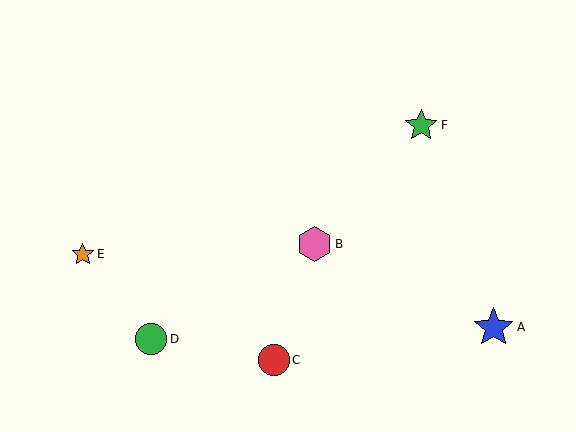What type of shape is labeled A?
Shape A is a blue star.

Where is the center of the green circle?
The center of the green circle is at (151, 339).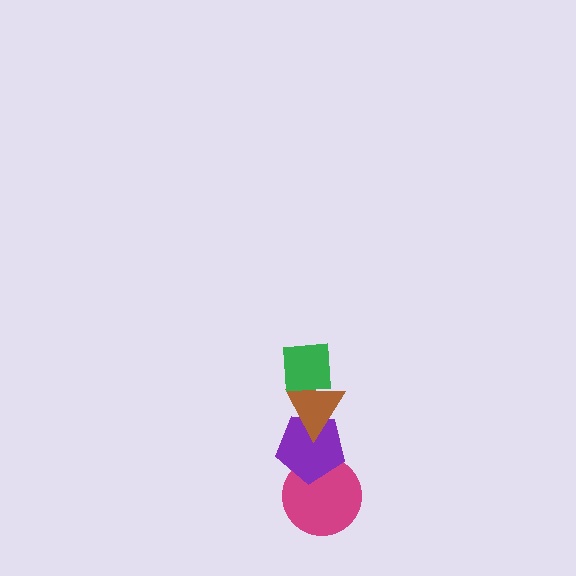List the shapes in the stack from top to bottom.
From top to bottom: the green square, the brown triangle, the purple pentagon, the magenta circle.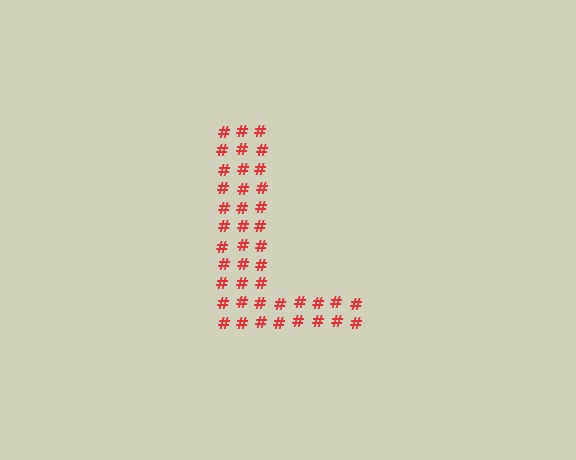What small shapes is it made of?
It is made of small hash symbols.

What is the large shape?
The large shape is the letter L.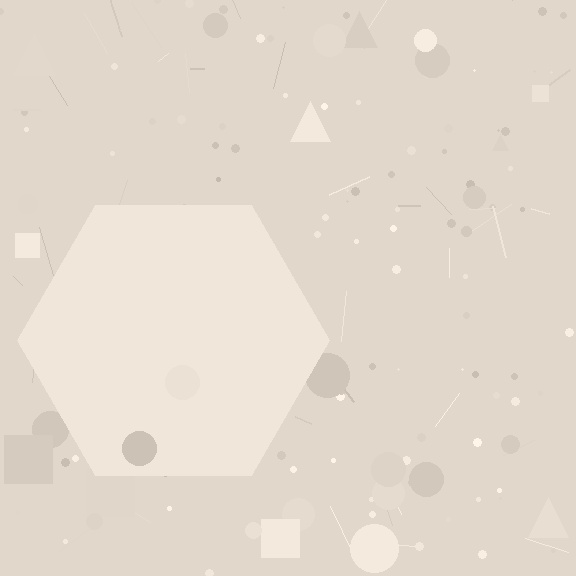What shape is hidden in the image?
A hexagon is hidden in the image.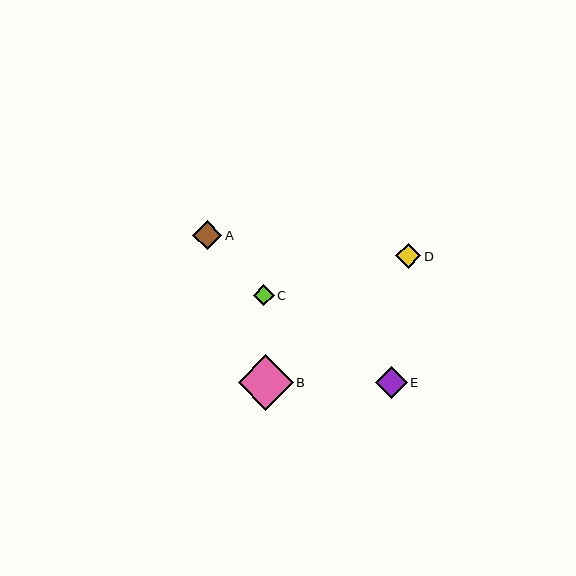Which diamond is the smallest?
Diamond C is the smallest with a size of approximately 21 pixels.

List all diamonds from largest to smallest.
From largest to smallest: B, E, A, D, C.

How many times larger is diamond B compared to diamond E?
Diamond B is approximately 1.7 times the size of diamond E.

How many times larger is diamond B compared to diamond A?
Diamond B is approximately 1.9 times the size of diamond A.